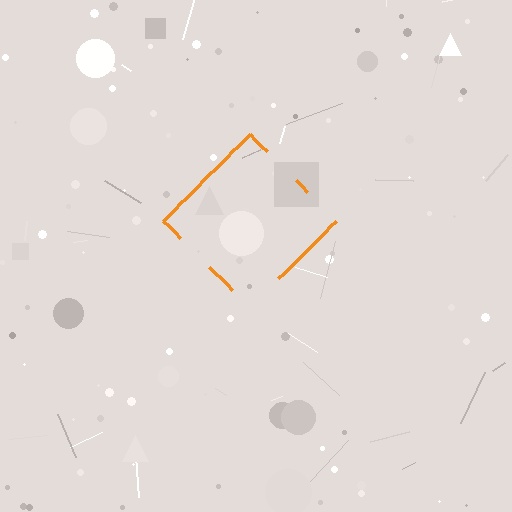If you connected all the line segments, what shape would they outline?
They would outline a diamond.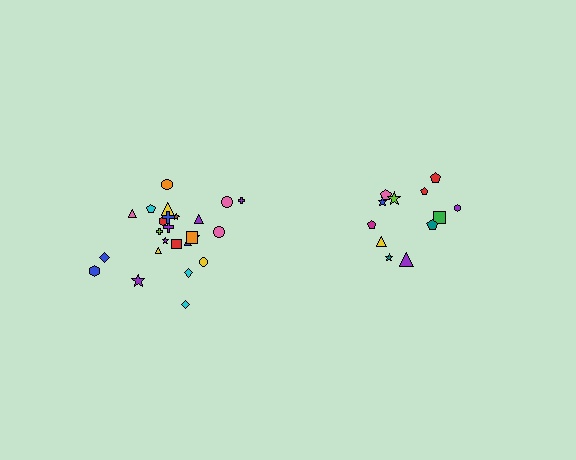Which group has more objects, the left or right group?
The left group.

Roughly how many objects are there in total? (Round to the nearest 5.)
Roughly 35 objects in total.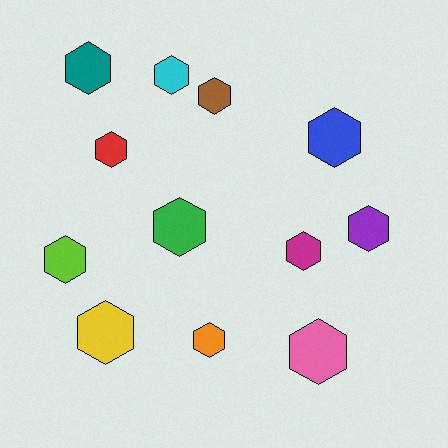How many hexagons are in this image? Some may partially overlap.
There are 12 hexagons.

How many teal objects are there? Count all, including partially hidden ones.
There is 1 teal object.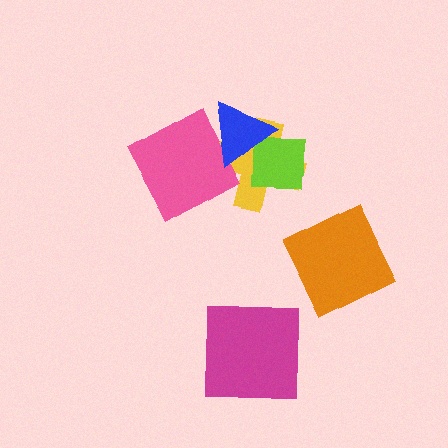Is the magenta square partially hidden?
No, no other shape covers it.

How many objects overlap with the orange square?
0 objects overlap with the orange square.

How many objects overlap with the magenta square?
0 objects overlap with the magenta square.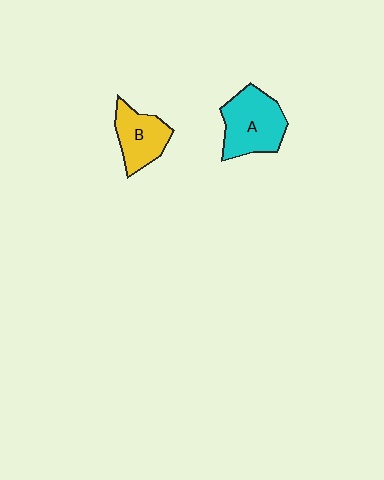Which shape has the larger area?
Shape A (cyan).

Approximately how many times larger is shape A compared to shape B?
Approximately 1.4 times.